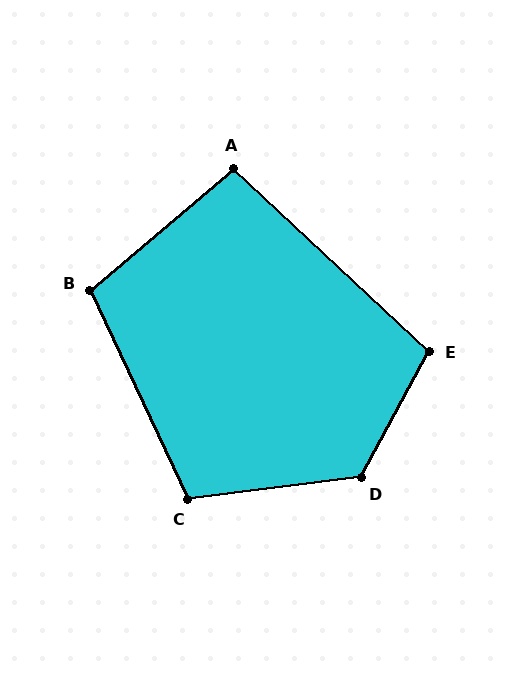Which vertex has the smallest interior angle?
A, at approximately 96 degrees.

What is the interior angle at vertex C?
Approximately 108 degrees (obtuse).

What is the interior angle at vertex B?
Approximately 105 degrees (obtuse).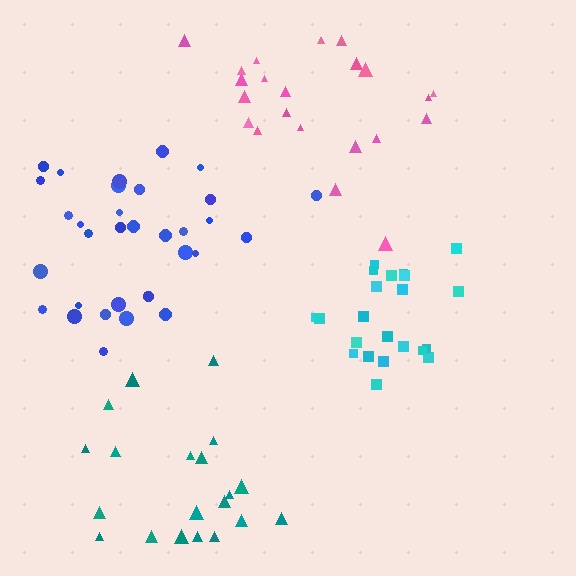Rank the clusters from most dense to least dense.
cyan, blue, teal, pink.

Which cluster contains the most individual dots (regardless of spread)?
Blue (33).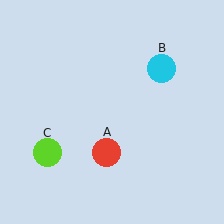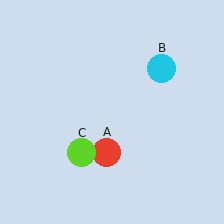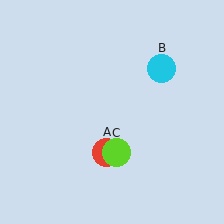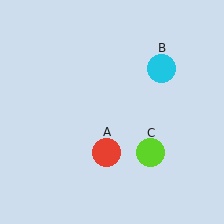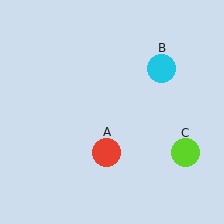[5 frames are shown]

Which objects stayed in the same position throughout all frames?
Red circle (object A) and cyan circle (object B) remained stationary.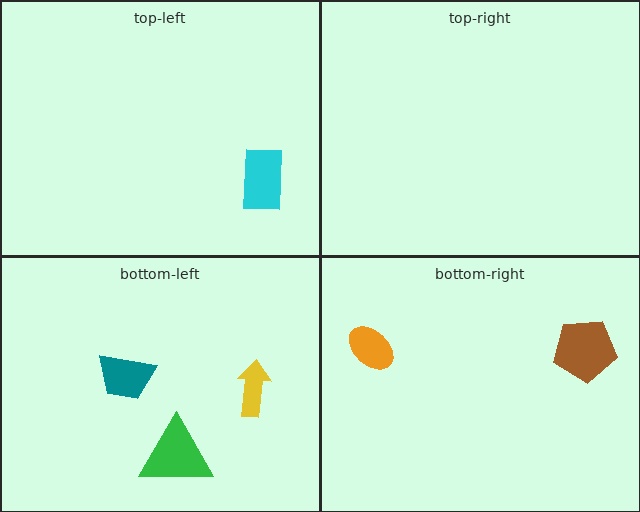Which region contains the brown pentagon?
The bottom-right region.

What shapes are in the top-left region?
The cyan rectangle.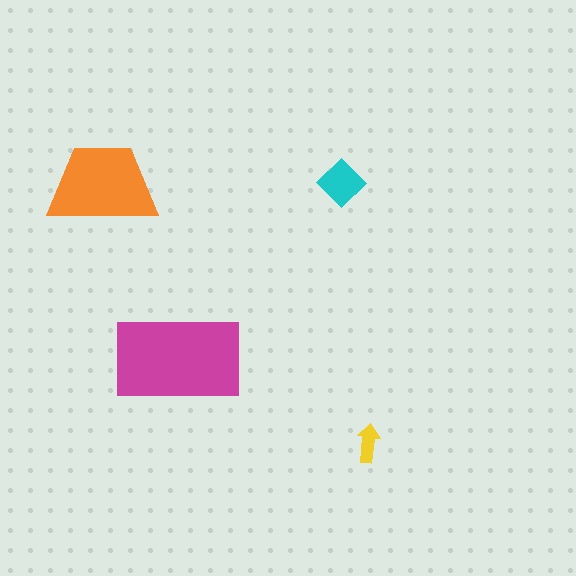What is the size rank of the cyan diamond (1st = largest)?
3rd.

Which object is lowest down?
The yellow arrow is bottommost.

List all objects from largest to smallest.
The magenta rectangle, the orange trapezoid, the cyan diamond, the yellow arrow.